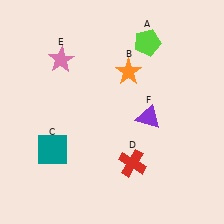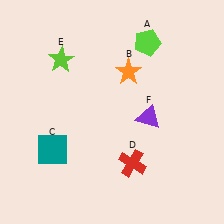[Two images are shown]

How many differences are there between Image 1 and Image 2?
There is 1 difference between the two images.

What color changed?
The star (E) changed from pink in Image 1 to lime in Image 2.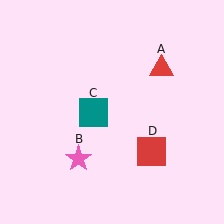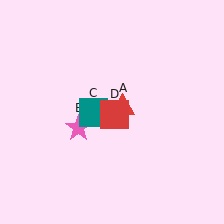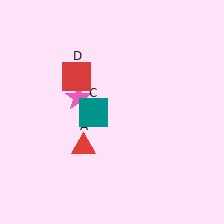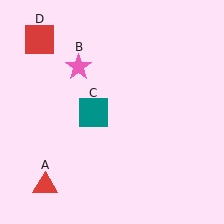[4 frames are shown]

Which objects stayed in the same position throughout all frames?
Teal square (object C) remained stationary.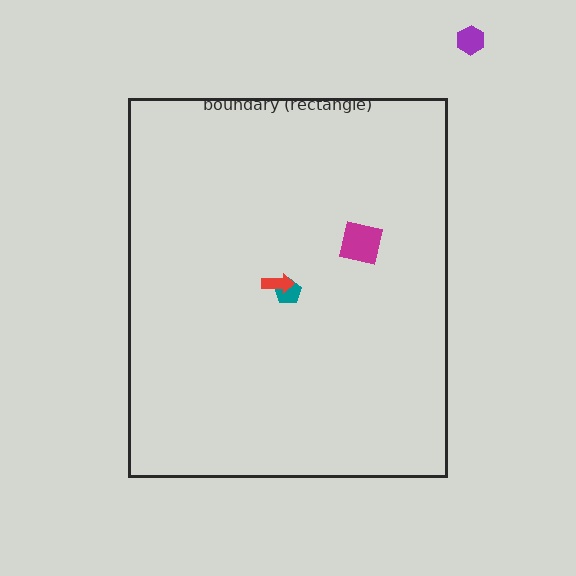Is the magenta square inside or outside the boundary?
Inside.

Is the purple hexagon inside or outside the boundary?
Outside.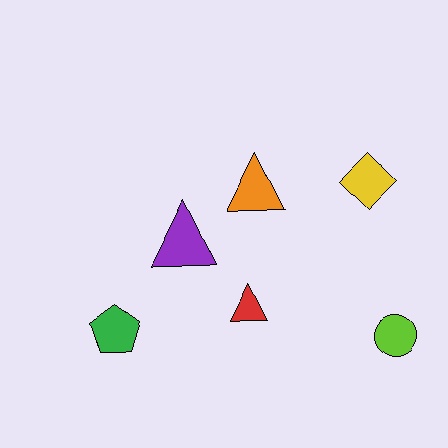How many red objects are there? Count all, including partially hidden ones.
There is 1 red object.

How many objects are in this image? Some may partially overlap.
There are 6 objects.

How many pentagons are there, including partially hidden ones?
There is 1 pentagon.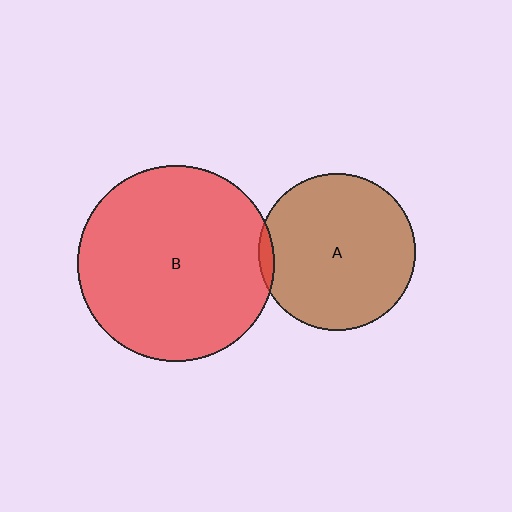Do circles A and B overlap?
Yes.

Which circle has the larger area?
Circle B (red).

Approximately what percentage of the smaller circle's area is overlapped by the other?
Approximately 5%.